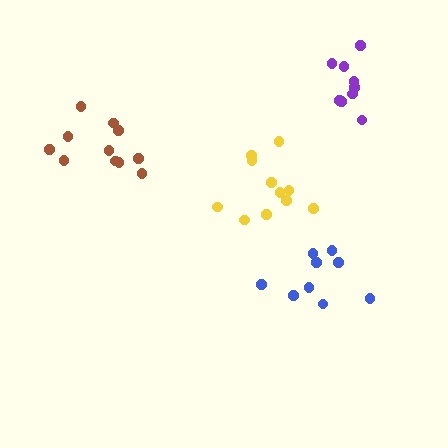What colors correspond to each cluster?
The clusters are colored: blue, brown, purple, yellow.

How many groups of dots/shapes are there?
There are 4 groups.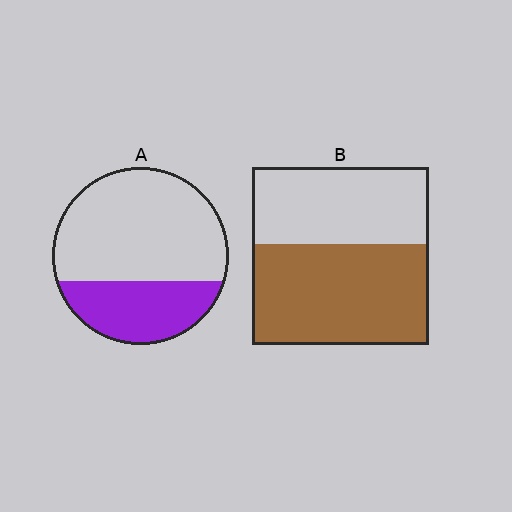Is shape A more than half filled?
No.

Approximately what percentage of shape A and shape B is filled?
A is approximately 30% and B is approximately 55%.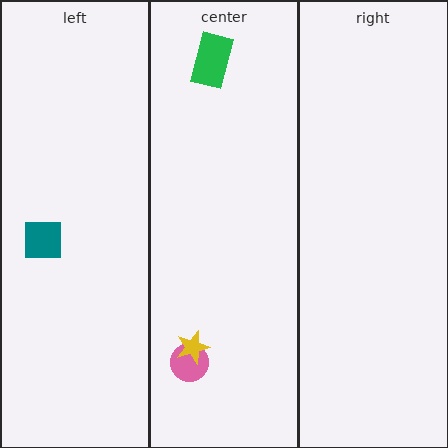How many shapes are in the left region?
1.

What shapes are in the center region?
The pink circle, the yellow star, the green rectangle.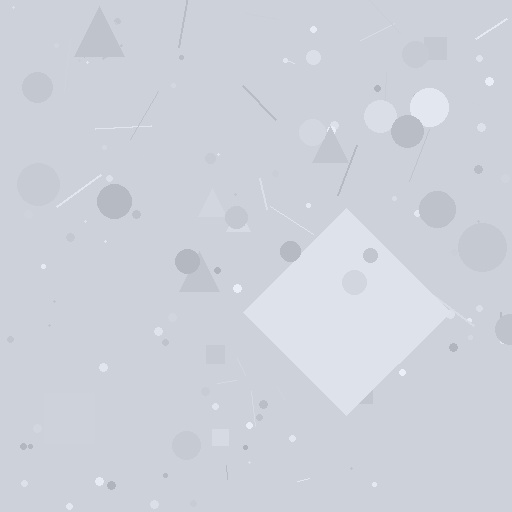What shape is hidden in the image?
A diamond is hidden in the image.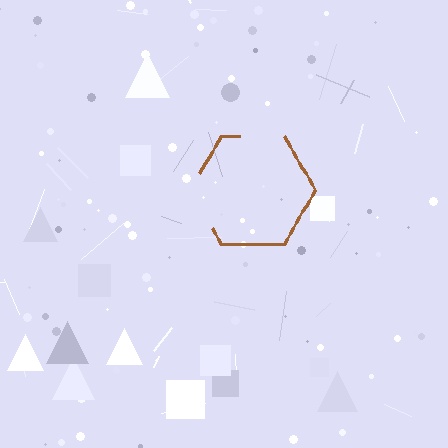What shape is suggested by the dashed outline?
The dashed outline suggests a hexagon.